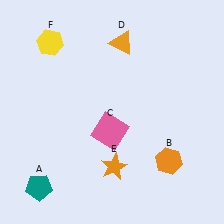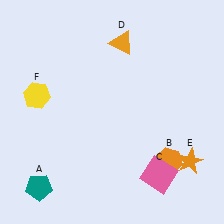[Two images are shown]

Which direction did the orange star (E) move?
The orange star (E) moved right.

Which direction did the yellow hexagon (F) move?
The yellow hexagon (F) moved down.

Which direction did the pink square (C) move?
The pink square (C) moved right.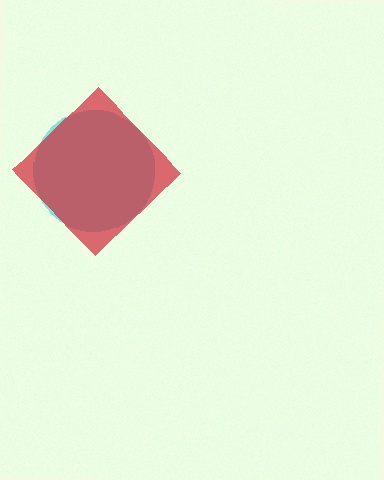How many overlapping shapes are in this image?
There are 2 overlapping shapes in the image.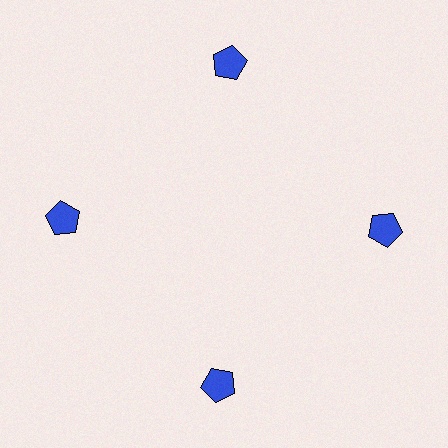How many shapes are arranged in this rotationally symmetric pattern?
There are 4 shapes, arranged in 4 groups of 1.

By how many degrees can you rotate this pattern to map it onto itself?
The pattern maps onto itself every 90 degrees of rotation.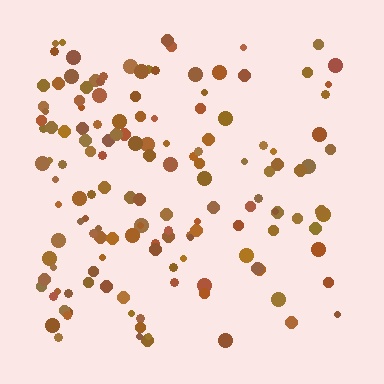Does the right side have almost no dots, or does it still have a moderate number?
Still a moderate number, just noticeably fewer than the left.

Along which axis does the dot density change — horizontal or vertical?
Horizontal.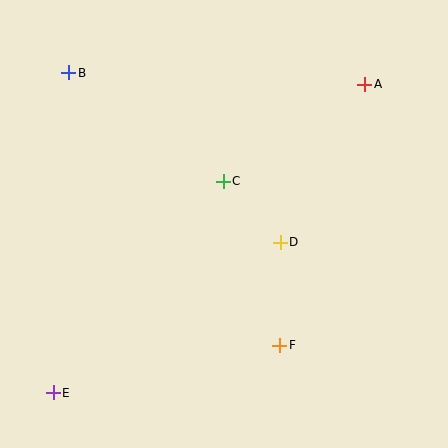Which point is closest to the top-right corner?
Point A is closest to the top-right corner.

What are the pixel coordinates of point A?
Point A is at (365, 84).